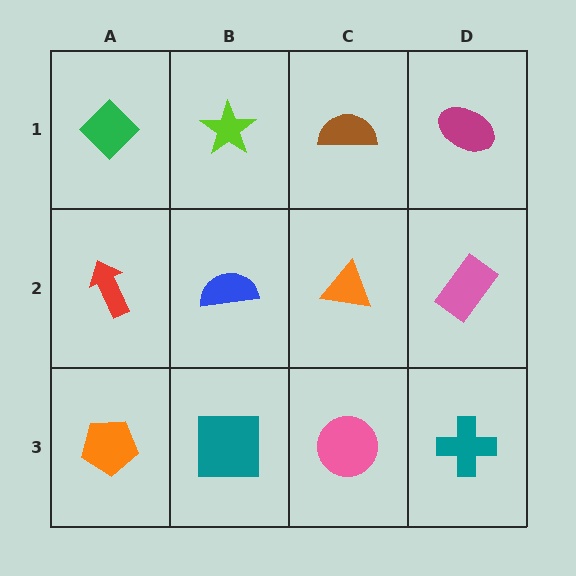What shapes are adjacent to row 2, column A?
A green diamond (row 1, column A), an orange pentagon (row 3, column A), a blue semicircle (row 2, column B).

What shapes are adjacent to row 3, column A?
A red arrow (row 2, column A), a teal square (row 3, column B).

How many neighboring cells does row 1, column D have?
2.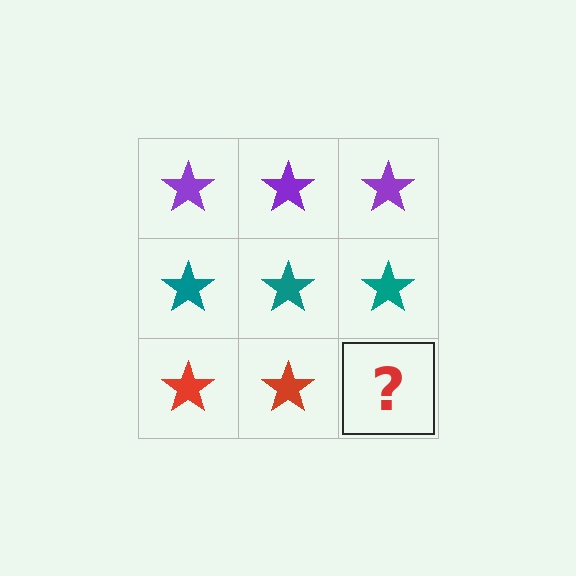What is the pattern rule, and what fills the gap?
The rule is that each row has a consistent color. The gap should be filled with a red star.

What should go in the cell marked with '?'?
The missing cell should contain a red star.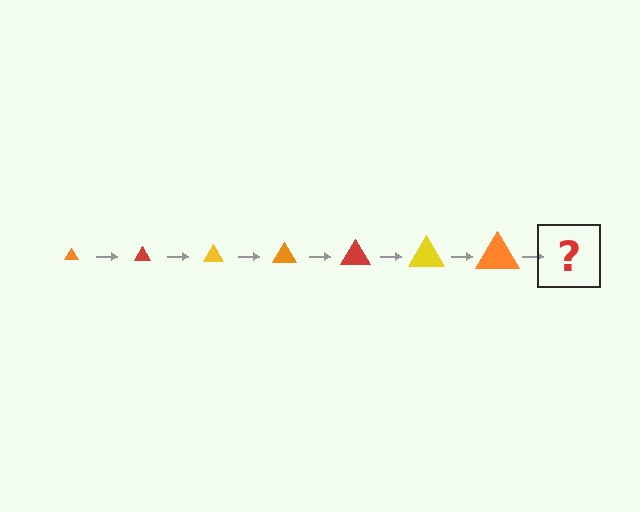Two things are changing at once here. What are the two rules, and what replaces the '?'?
The two rules are that the triangle grows larger each step and the color cycles through orange, red, and yellow. The '?' should be a red triangle, larger than the previous one.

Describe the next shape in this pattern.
It should be a red triangle, larger than the previous one.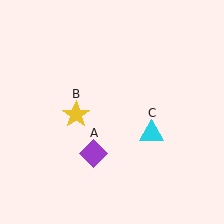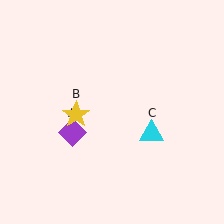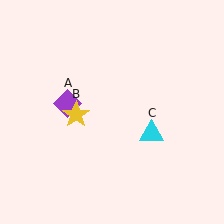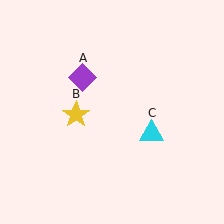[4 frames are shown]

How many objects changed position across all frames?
1 object changed position: purple diamond (object A).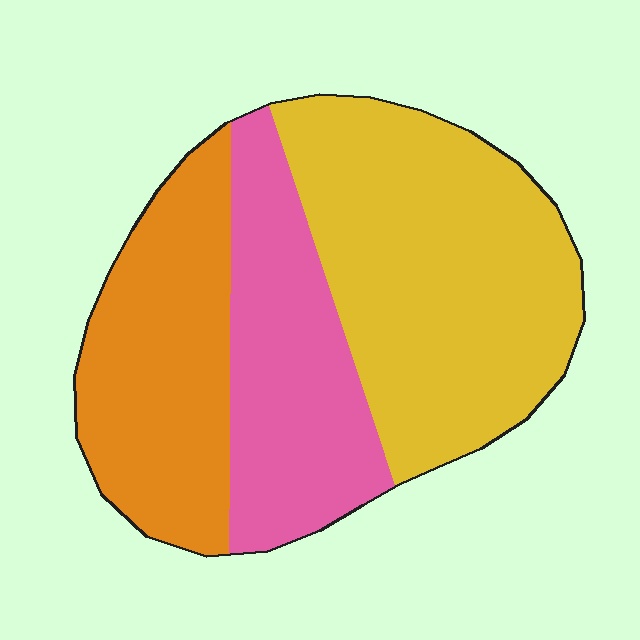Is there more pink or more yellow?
Yellow.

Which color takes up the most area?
Yellow, at roughly 45%.